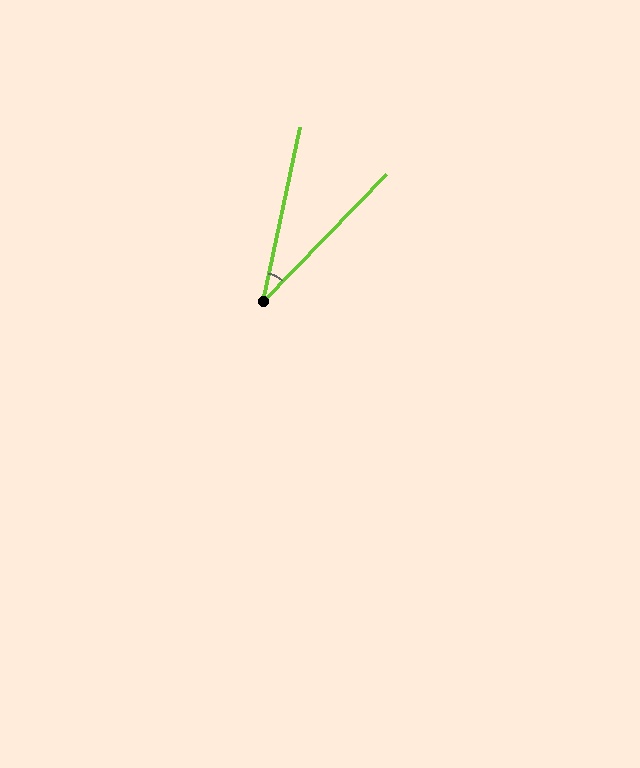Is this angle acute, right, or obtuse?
It is acute.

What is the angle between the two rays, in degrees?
Approximately 32 degrees.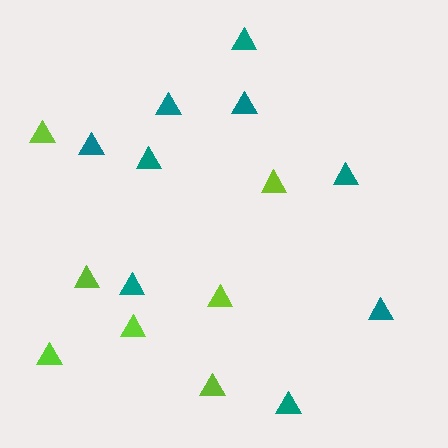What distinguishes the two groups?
There are 2 groups: one group of teal triangles (9) and one group of lime triangles (7).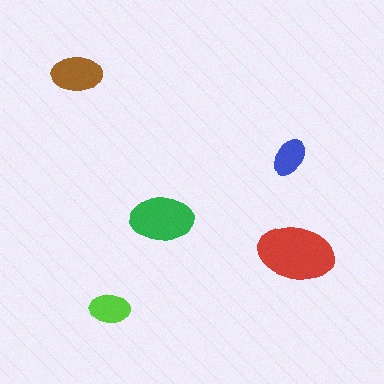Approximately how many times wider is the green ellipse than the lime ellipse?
About 1.5 times wider.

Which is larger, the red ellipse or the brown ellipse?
The red one.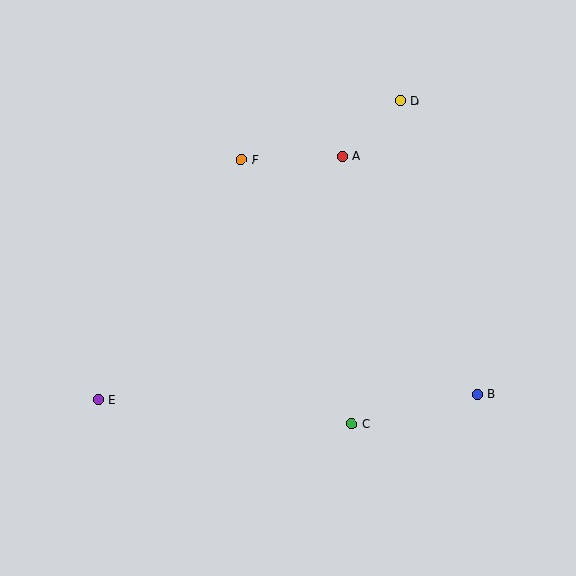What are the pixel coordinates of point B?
Point B is at (478, 394).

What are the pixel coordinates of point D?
Point D is at (400, 101).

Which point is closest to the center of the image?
Point F at (241, 160) is closest to the center.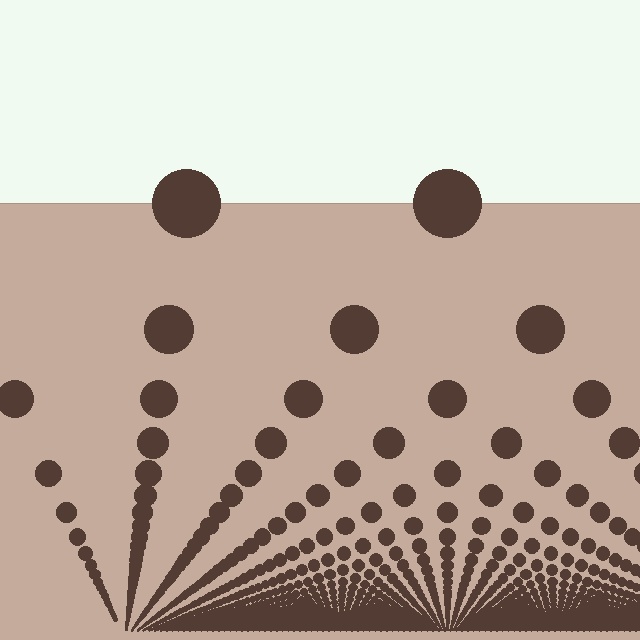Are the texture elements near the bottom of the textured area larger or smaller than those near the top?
Smaller. The gradient is inverted — elements near the bottom are smaller and denser.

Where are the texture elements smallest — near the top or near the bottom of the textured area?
Near the bottom.